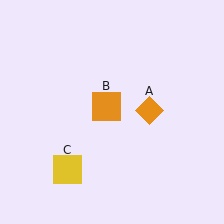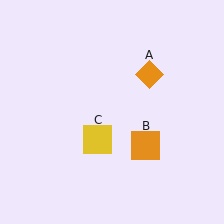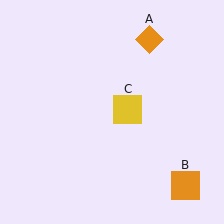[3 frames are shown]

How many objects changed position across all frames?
3 objects changed position: orange diamond (object A), orange square (object B), yellow square (object C).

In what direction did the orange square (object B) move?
The orange square (object B) moved down and to the right.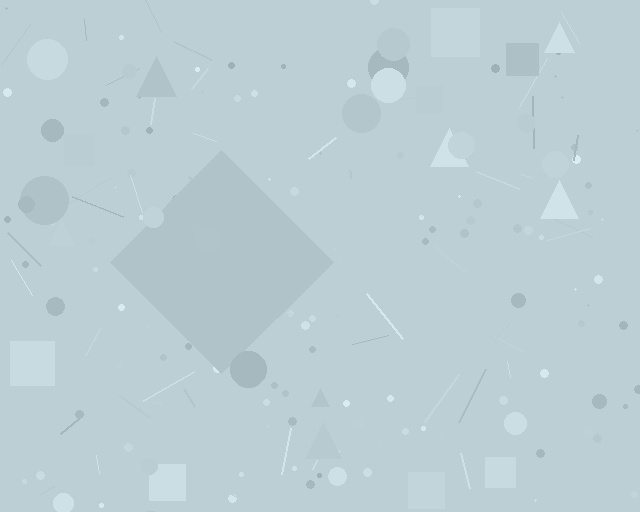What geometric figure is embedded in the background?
A diamond is embedded in the background.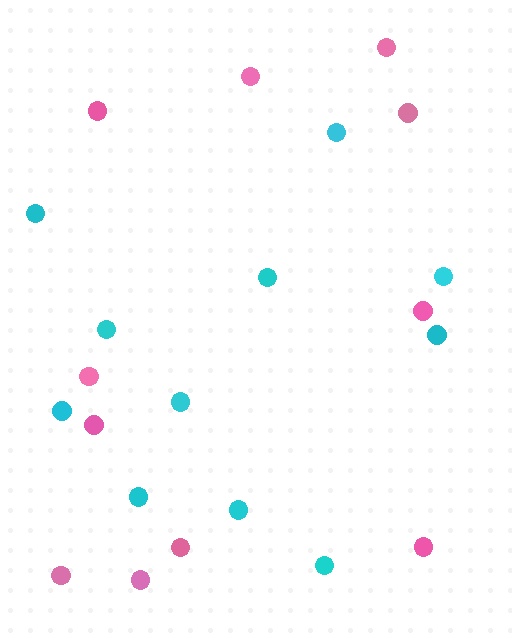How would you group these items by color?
There are 2 groups: one group of cyan circles (11) and one group of pink circles (11).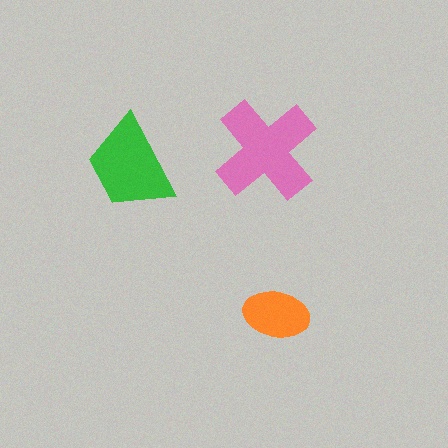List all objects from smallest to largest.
The orange ellipse, the green trapezoid, the pink cross.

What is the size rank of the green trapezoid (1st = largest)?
2nd.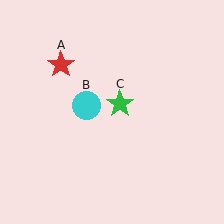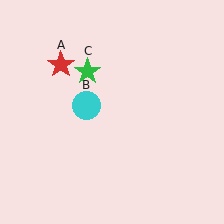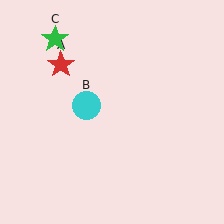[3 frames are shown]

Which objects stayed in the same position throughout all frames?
Red star (object A) and cyan circle (object B) remained stationary.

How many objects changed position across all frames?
1 object changed position: green star (object C).